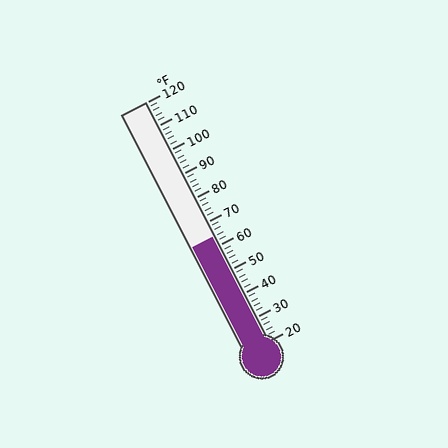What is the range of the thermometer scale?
The thermometer scale ranges from 20°F to 120°F.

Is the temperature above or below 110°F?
The temperature is below 110°F.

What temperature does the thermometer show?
The thermometer shows approximately 64°F.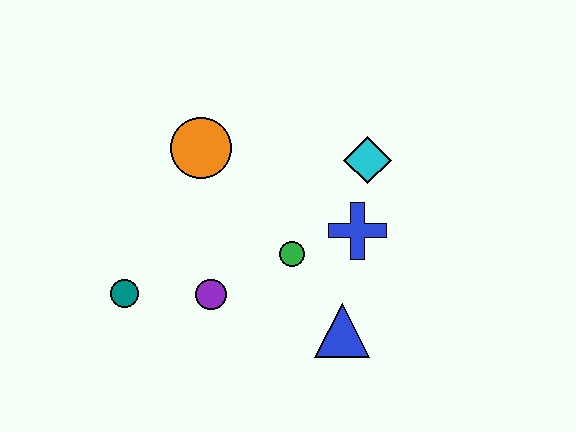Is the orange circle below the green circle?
No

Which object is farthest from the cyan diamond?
The teal circle is farthest from the cyan diamond.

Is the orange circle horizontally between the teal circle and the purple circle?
Yes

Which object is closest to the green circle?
The blue cross is closest to the green circle.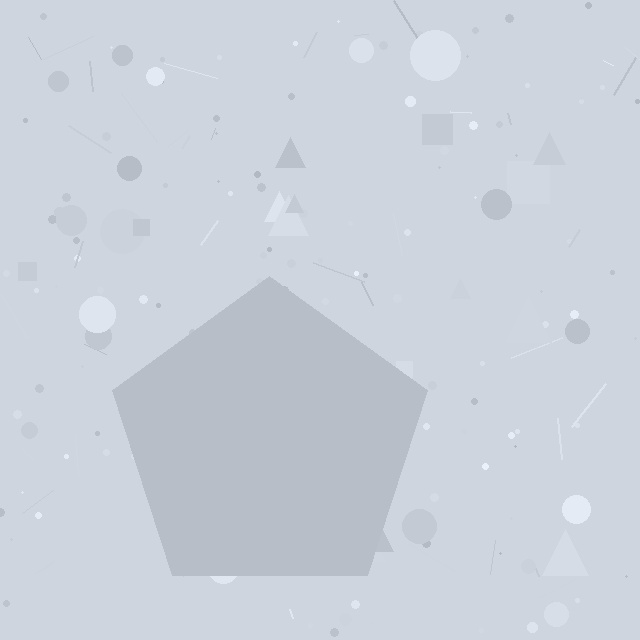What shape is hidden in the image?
A pentagon is hidden in the image.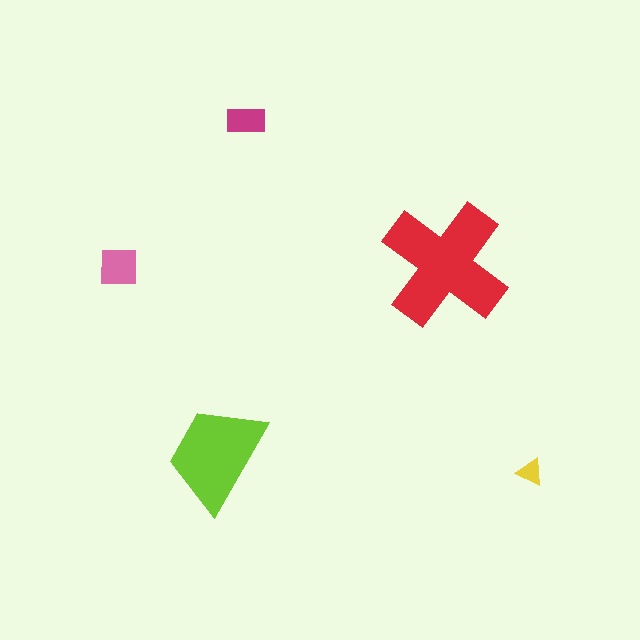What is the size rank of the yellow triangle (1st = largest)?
5th.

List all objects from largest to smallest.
The red cross, the lime trapezoid, the pink square, the magenta rectangle, the yellow triangle.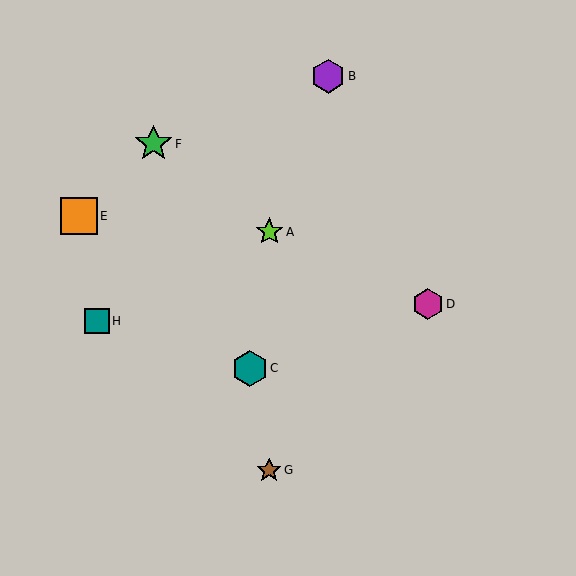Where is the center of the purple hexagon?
The center of the purple hexagon is at (328, 76).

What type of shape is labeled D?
Shape D is a magenta hexagon.